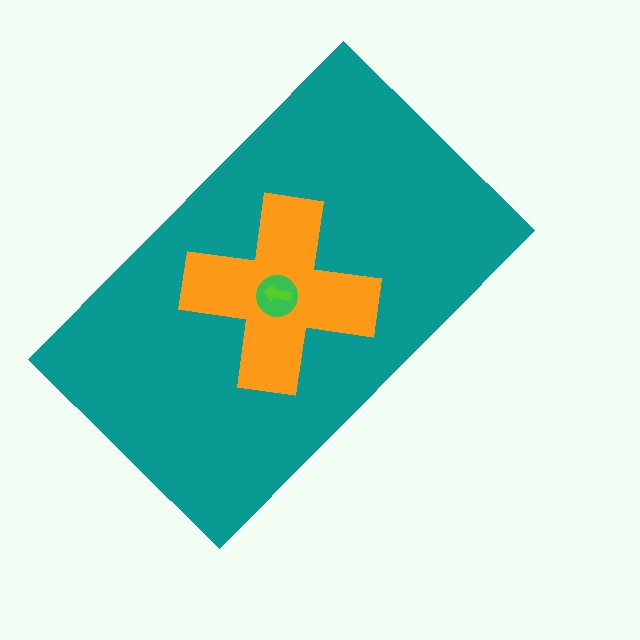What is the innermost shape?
The lime arrow.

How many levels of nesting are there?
4.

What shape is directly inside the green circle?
The lime arrow.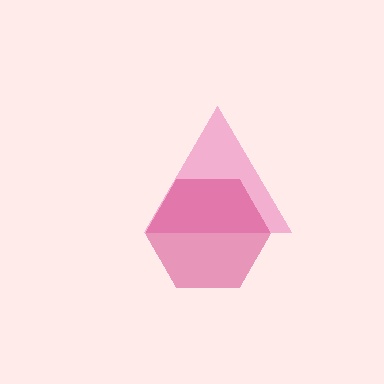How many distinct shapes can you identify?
There are 2 distinct shapes: a pink triangle, a magenta hexagon.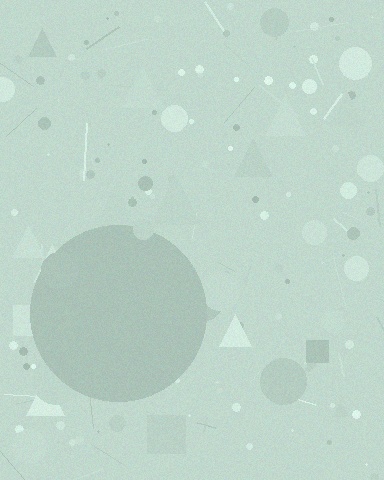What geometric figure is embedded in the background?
A circle is embedded in the background.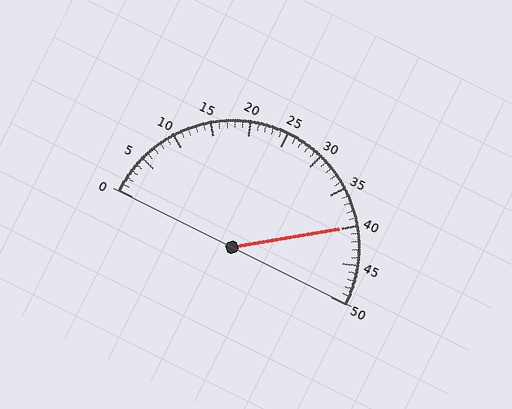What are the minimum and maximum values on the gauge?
The gauge ranges from 0 to 50.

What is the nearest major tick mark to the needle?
The nearest major tick mark is 40.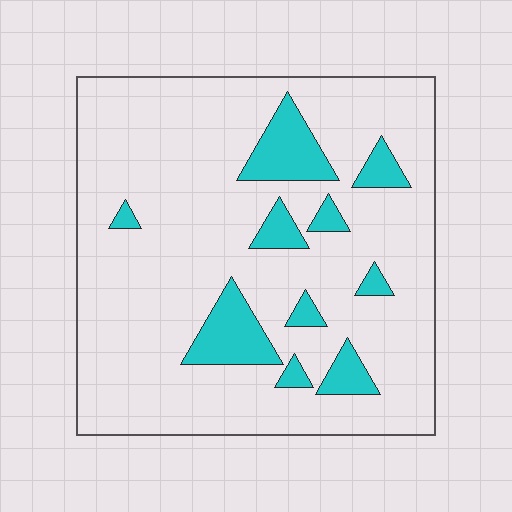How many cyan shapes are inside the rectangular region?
10.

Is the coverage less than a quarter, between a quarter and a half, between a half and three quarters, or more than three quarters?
Less than a quarter.